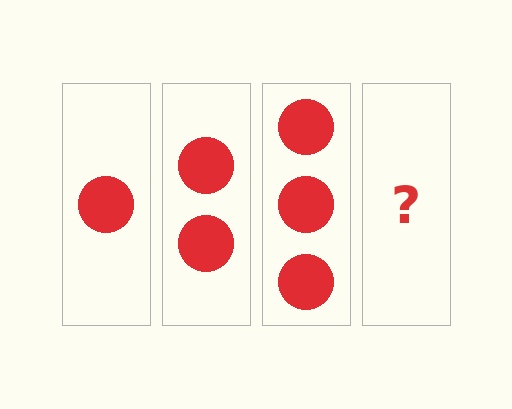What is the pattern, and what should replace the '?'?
The pattern is that each step adds one more circle. The '?' should be 4 circles.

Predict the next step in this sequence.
The next step is 4 circles.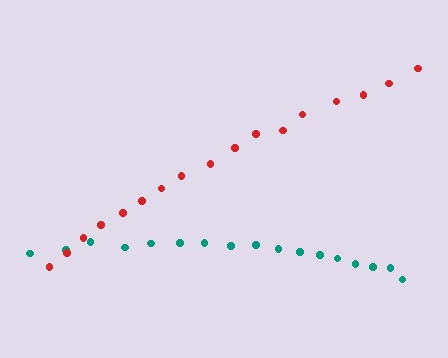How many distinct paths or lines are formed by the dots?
There are 2 distinct paths.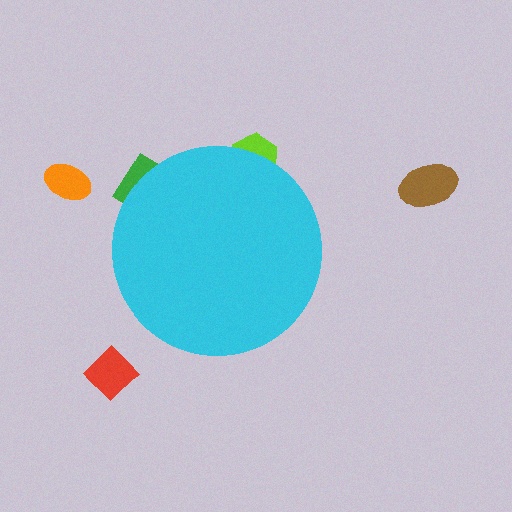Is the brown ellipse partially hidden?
No, the brown ellipse is fully visible.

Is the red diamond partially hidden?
No, the red diamond is fully visible.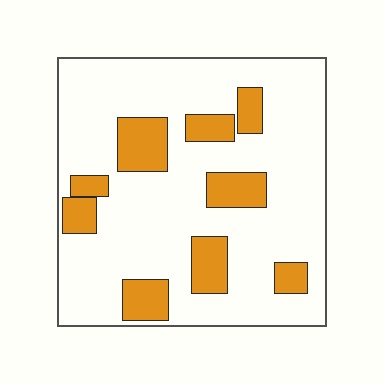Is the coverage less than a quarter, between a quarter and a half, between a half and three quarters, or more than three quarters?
Less than a quarter.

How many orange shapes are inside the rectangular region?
9.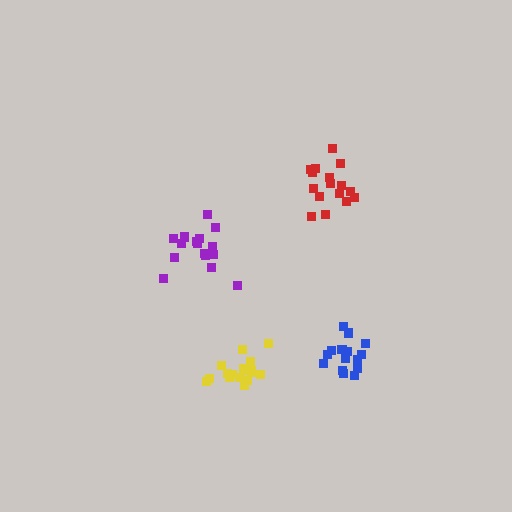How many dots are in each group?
Group 1: 17 dots, Group 2: 16 dots, Group 3: 16 dots, Group 4: 15 dots (64 total).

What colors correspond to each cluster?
The clusters are colored: yellow, purple, red, blue.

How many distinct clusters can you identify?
There are 4 distinct clusters.